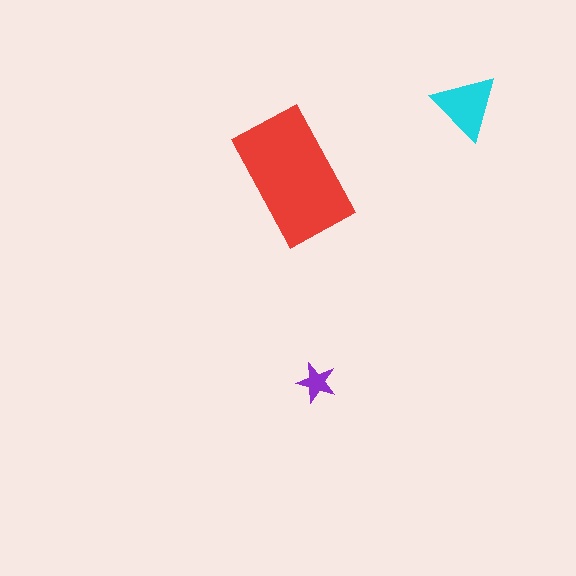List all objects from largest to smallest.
The red rectangle, the cyan triangle, the purple star.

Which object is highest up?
The cyan triangle is topmost.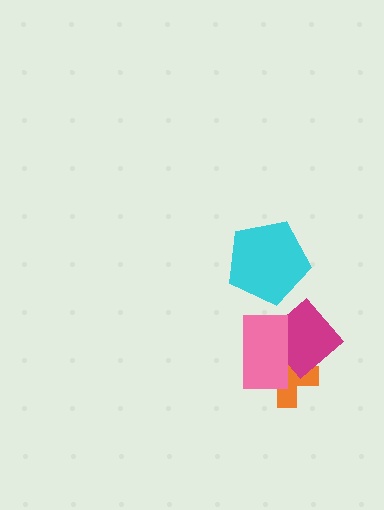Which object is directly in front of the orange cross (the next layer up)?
The magenta diamond is directly in front of the orange cross.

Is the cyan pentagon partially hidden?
No, no other shape covers it.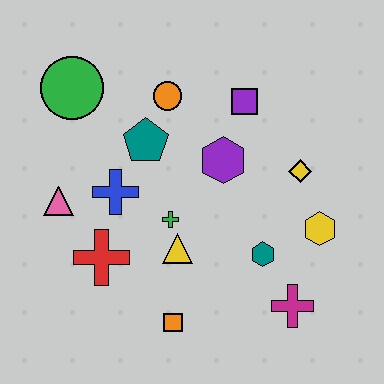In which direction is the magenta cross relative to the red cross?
The magenta cross is to the right of the red cross.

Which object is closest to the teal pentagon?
The orange circle is closest to the teal pentagon.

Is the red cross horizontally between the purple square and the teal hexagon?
No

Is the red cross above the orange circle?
No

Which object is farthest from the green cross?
The green circle is farthest from the green cross.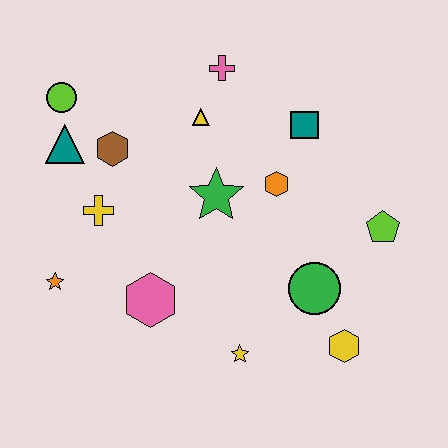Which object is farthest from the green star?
The yellow hexagon is farthest from the green star.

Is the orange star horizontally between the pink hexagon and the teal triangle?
No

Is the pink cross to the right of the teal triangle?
Yes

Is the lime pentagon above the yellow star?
Yes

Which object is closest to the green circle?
The yellow hexagon is closest to the green circle.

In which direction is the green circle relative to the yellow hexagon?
The green circle is above the yellow hexagon.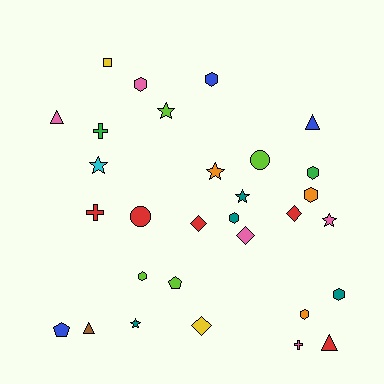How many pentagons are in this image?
There are 2 pentagons.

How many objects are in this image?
There are 30 objects.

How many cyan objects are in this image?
There is 1 cyan object.